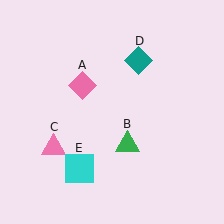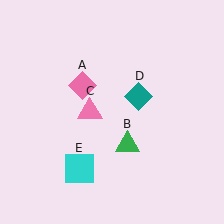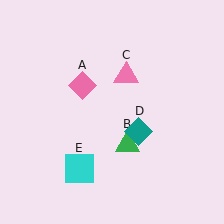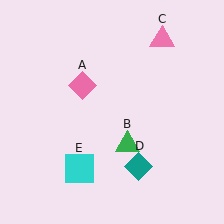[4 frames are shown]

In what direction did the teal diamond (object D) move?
The teal diamond (object D) moved down.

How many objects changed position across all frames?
2 objects changed position: pink triangle (object C), teal diamond (object D).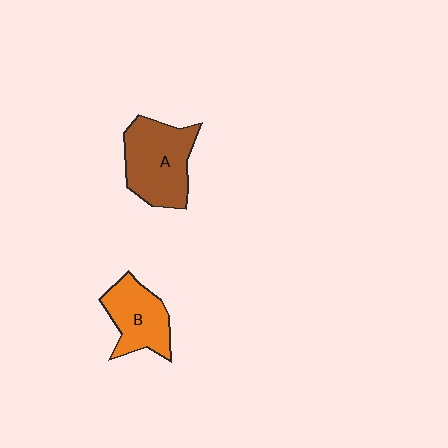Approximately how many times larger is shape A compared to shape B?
Approximately 1.3 times.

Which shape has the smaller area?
Shape B (orange).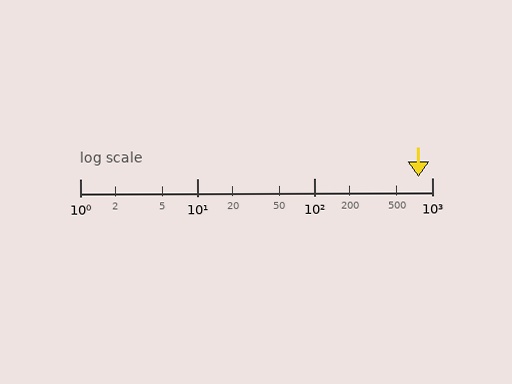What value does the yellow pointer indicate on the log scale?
The pointer indicates approximately 760.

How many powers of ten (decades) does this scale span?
The scale spans 3 decades, from 1 to 1000.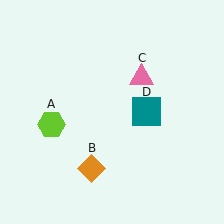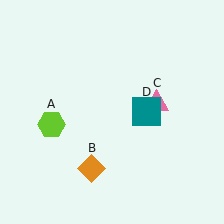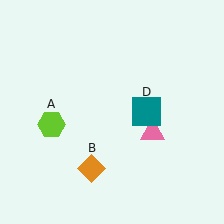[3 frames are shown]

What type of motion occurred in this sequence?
The pink triangle (object C) rotated clockwise around the center of the scene.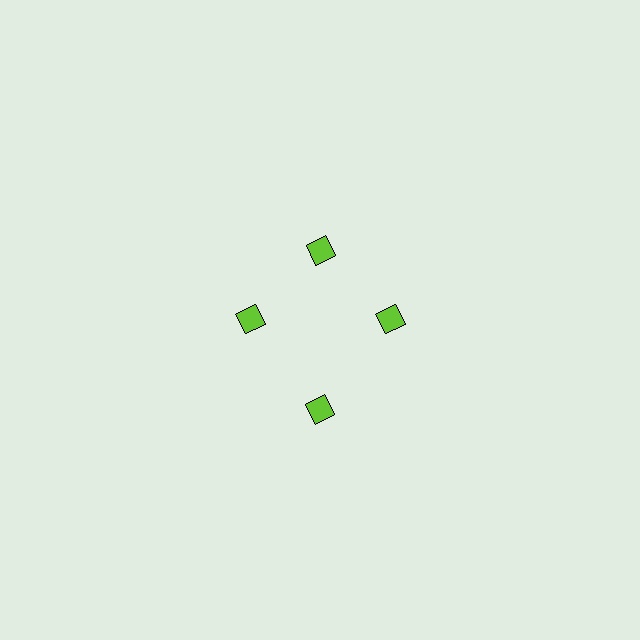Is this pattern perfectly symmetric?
No. The 4 lime diamonds are arranged in a ring, but one element near the 6 o'clock position is pushed outward from the center, breaking the 4-fold rotational symmetry.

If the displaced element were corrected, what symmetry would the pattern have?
It would have 4-fold rotational symmetry — the pattern would map onto itself every 90 degrees.